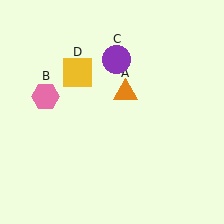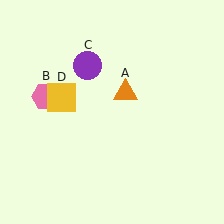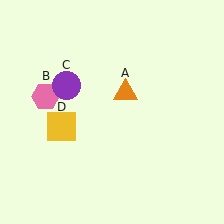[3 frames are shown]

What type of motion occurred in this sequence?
The purple circle (object C), yellow square (object D) rotated counterclockwise around the center of the scene.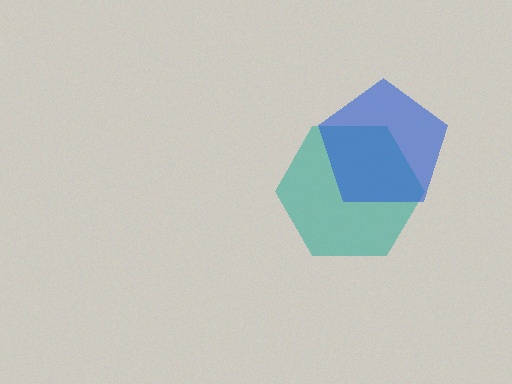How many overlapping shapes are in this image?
There are 2 overlapping shapes in the image.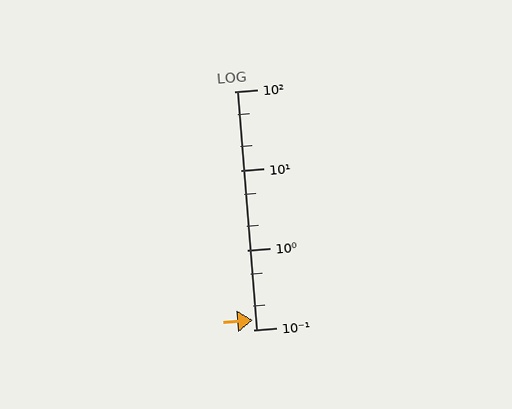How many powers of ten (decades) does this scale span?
The scale spans 3 decades, from 0.1 to 100.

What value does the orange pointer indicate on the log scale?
The pointer indicates approximately 0.13.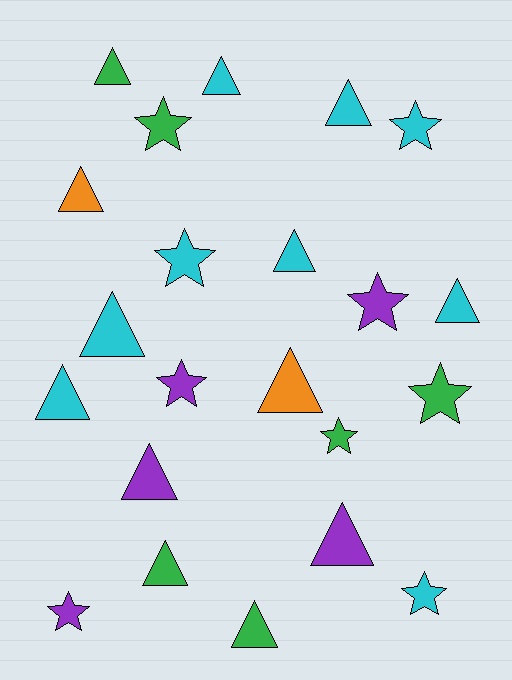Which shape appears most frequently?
Triangle, with 13 objects.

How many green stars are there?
There are 3 green stars.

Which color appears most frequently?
Cyan, with 9 objects.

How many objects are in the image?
There are 22 objects.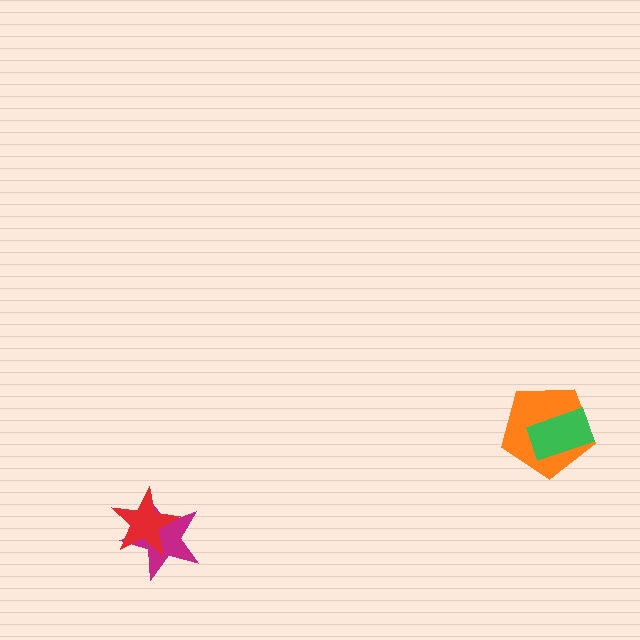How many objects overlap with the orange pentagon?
1 object overlaps with the orange pentagon.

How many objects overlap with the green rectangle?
1 object overlaps with the green rectangle.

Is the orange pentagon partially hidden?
Yes, it is partially covered by another shape.